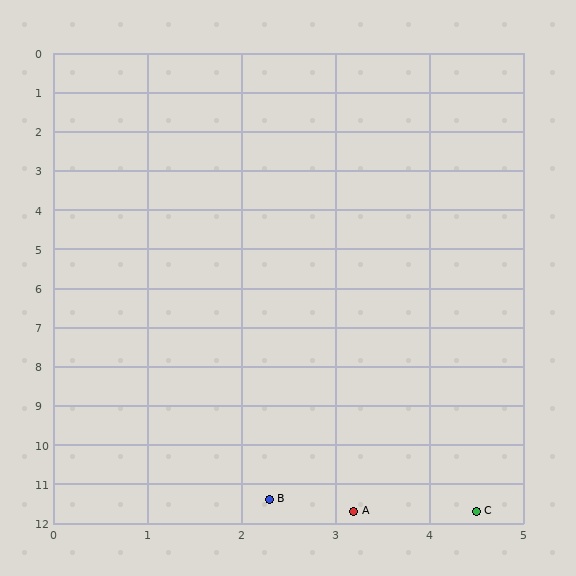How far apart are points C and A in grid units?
Points C and A are about 1.3 grid units apart.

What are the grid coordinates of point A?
Point A is at approximately (3.2, 11.7).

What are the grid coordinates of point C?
Point C is at approximately (4.5, 11.7).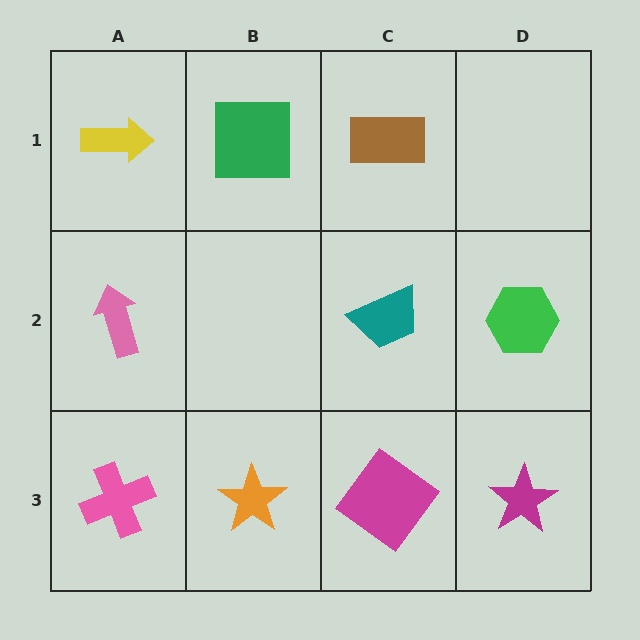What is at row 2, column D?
A green hexagon.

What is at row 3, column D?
A magenta star.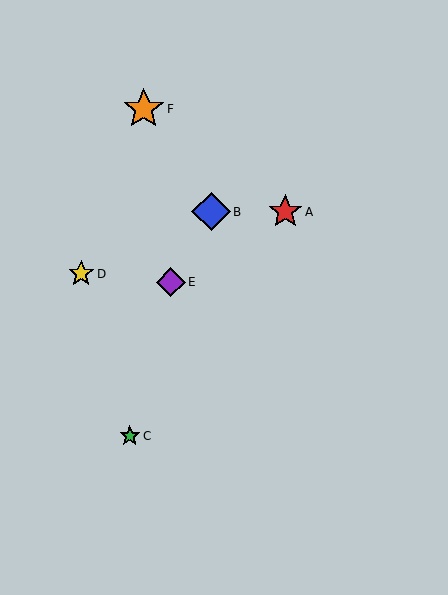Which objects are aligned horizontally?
Objects A, B are aligned horizontally.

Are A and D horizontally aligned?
No, A is at y≈212 and D is at y≈274.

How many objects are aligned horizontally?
2 objects (A, B) are aligned horizontally.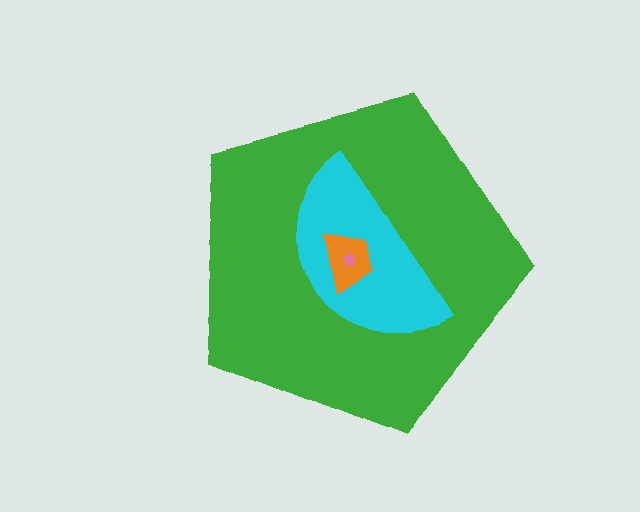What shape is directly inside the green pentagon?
The cyan semicircle.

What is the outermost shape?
The green pentagon.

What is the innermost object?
The pink star.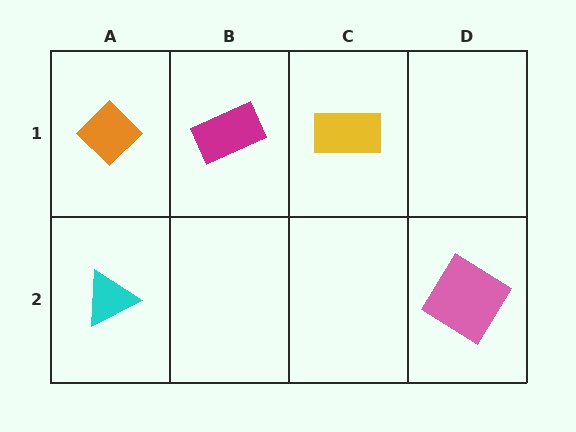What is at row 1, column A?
An orange diamond.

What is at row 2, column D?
A pink diamond.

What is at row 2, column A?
A cyan triangle.